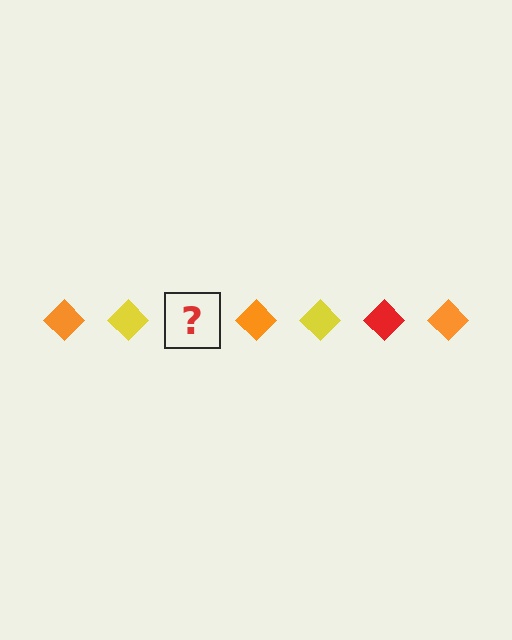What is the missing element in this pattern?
The missing element is a red diamond.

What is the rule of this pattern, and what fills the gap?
The rule is that the pattern cycles through orange, yellow, red diamonds. The gap should be filled with a red diamond.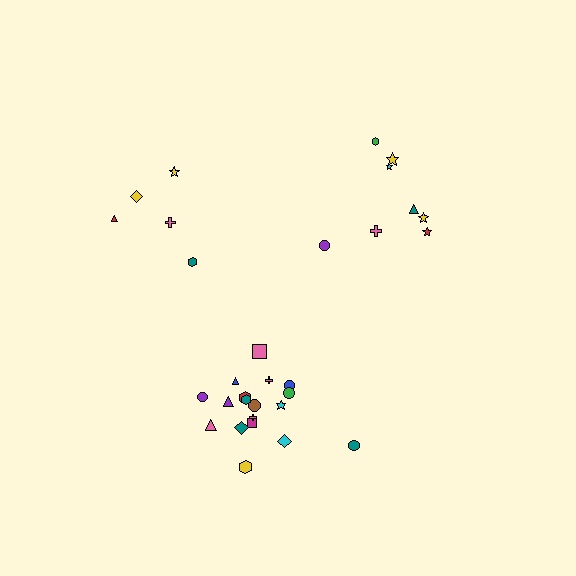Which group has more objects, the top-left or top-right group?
The top-right group.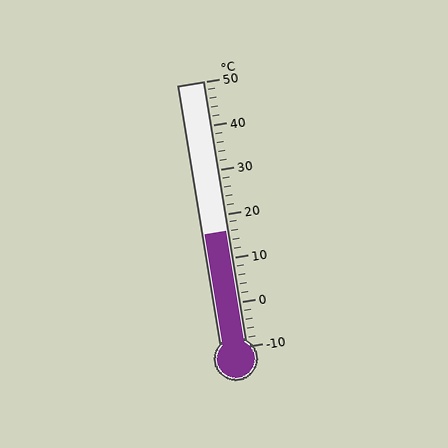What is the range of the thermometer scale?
The thermometer scale ranges from -10°C to 50°C.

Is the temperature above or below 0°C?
The temperature is above 0°C.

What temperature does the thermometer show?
The thermometer shows approximately 16°C.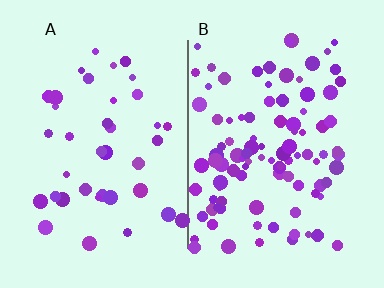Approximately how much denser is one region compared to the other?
Approximately 2.5× — region B over region A.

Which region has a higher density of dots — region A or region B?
B (the right).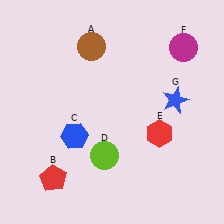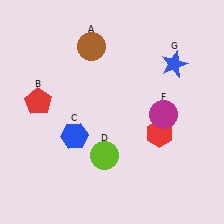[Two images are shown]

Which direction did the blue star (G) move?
The blue star (G) moved up.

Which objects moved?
The objects that moved are: the red pentagon (B), the magenta circle (F), the blue star (G).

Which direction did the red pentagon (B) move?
The red pentagon (B) moved up.